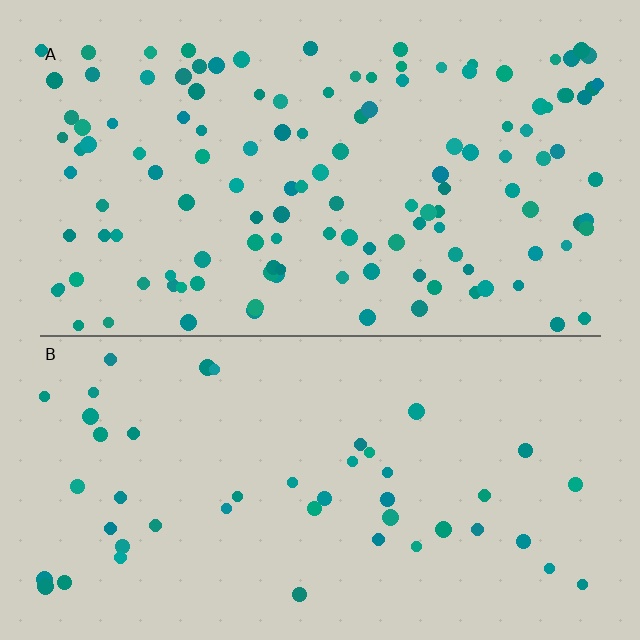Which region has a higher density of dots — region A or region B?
A (the top).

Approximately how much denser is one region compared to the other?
Approximately 2.8× — region A over region B.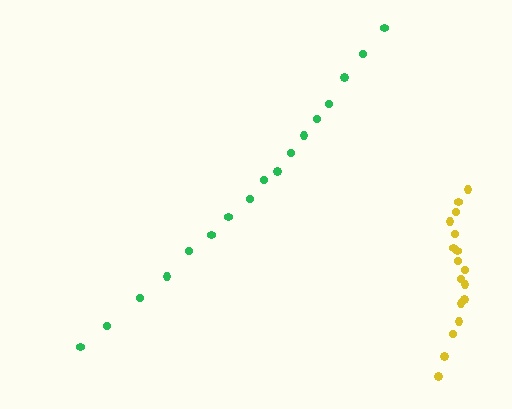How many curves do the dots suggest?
There are 2 distinct paths.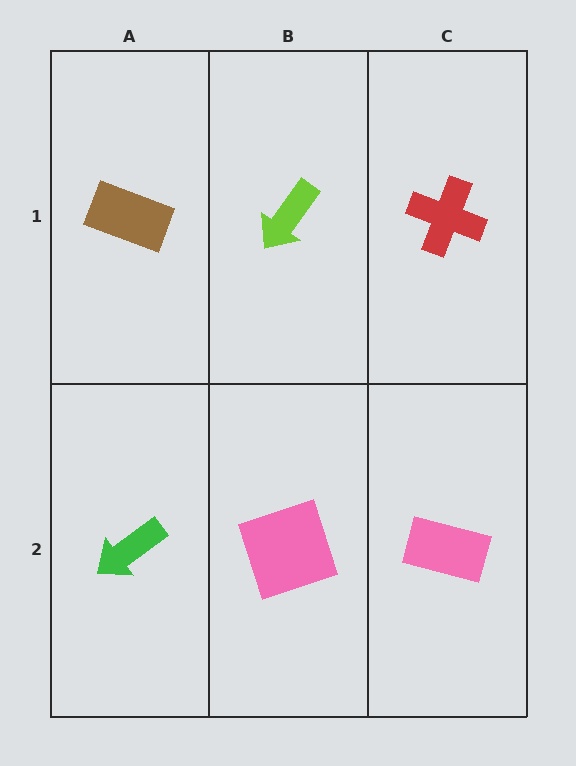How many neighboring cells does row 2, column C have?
2.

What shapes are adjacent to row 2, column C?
A red cross (row 1, column C), a pink square (row 2, column B).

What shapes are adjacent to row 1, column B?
A pink square (row 2, column B), a brown rectangle (row 1, column A), a red cross (row 1, column C).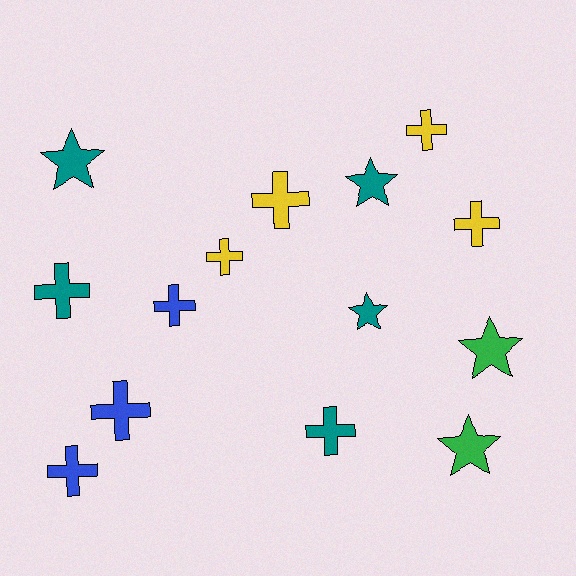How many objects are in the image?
There are 14 objects.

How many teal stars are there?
There are 3 teal stars.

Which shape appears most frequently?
Cross, with 9 objects.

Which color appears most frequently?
Teal, with 5 objects.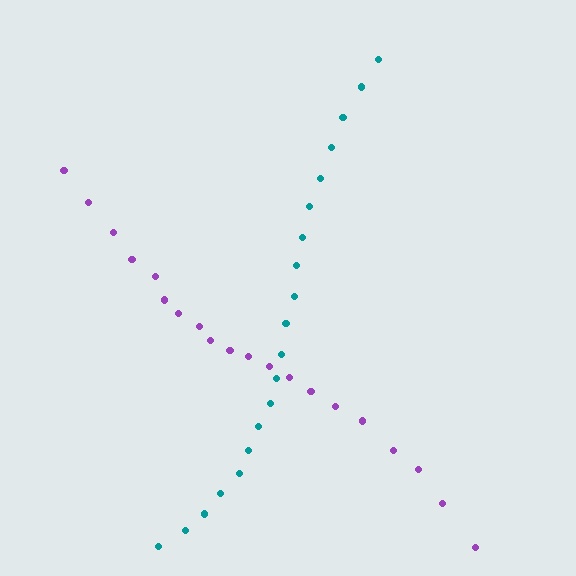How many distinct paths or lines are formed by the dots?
There are 2 distinct paths.